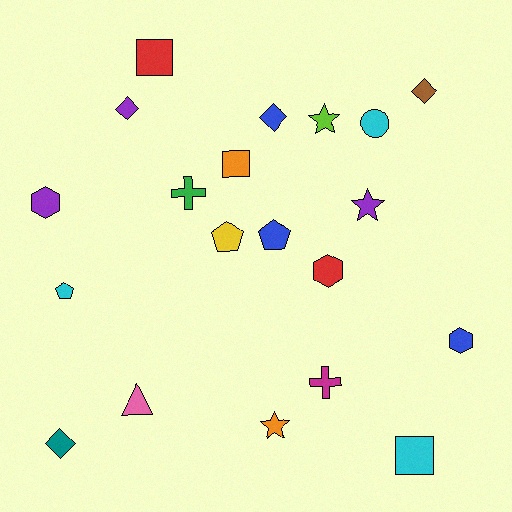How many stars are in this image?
There are 3 stars.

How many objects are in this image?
There are 20 objects.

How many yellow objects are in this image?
There is 1 yellow object.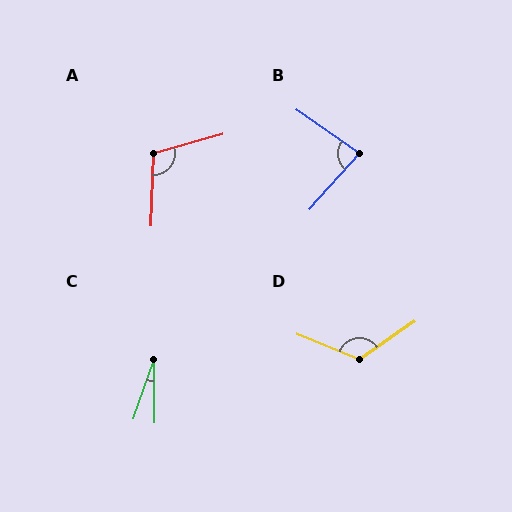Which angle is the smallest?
C, at approximately 20 degrees.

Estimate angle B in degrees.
Approximately 83 degrees.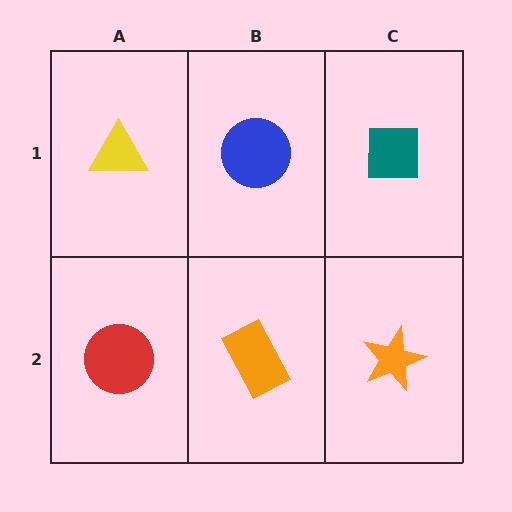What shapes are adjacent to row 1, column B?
An orange rectangle (row 2, column B), a yellow triangle (row 1, column A), a teal square (row 1, column C).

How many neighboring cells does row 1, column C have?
2.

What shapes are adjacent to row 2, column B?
A blue circle (row 1, column B), a red circle (row 2, column A), an orange star (row 2, column C).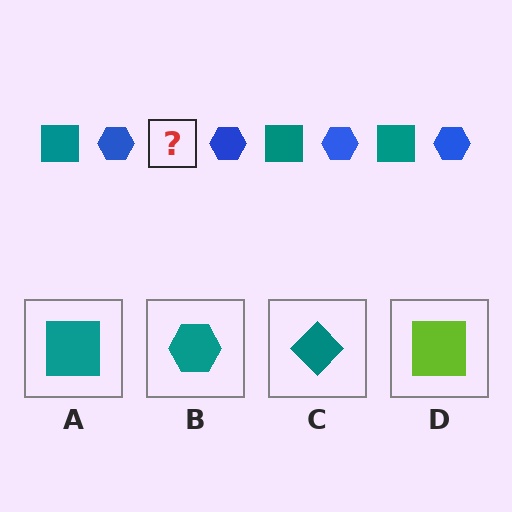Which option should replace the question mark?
Option A.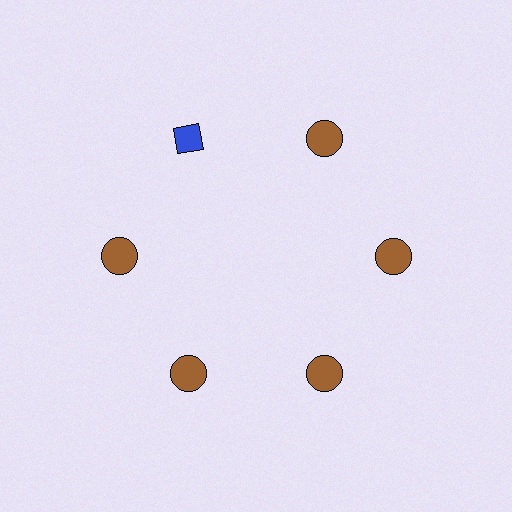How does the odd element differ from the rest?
It differs in both color (blue instead of brown) and shape (diamond instead of circle).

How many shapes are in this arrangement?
There are 6 shapes arranged in a ring pattern.